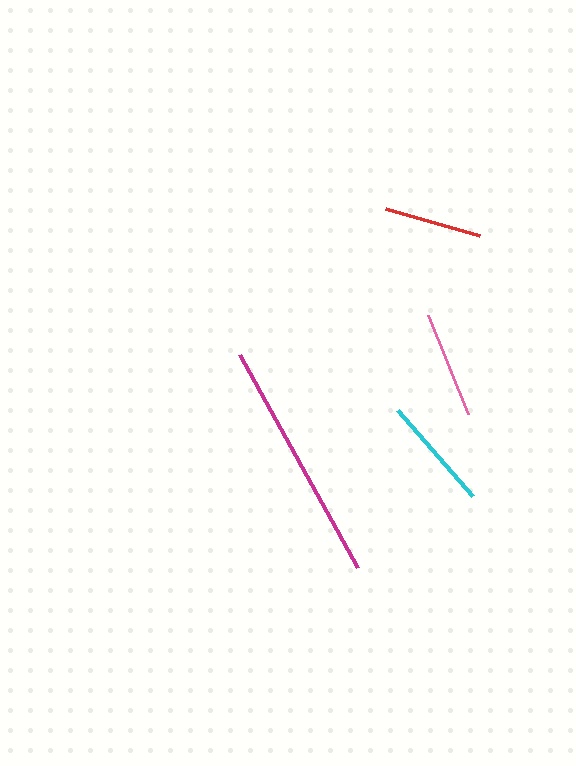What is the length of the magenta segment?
The magenta segment is approximately 244 pixels long.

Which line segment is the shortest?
The red line is the shortest at approximately 98 pixels.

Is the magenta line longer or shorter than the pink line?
The magenta line is longer than the pink line.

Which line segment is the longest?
The magenta line is the longest at approximately 244 pixels.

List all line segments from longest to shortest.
From longest to shortest: magenta, cyan, pink, red.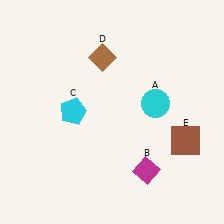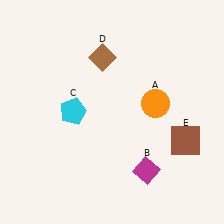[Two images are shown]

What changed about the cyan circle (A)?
In Image 1, A is cyan. In Image 2, it changed to orange.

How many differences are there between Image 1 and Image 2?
There is 1 difference between the two images.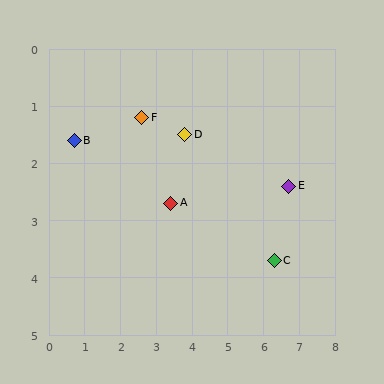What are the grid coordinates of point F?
Point F is at approximately (2.6, 1.2).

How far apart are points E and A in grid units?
Points E and A are about 3.3 grid units apart.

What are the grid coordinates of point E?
Point E is at approximately (6.7, 2.4).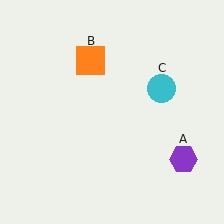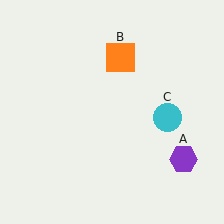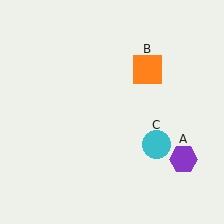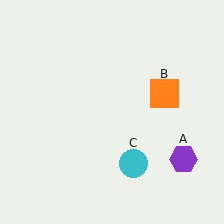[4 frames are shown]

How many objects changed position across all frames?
2 objects changed position: orange square (object B), cyan circle (object C).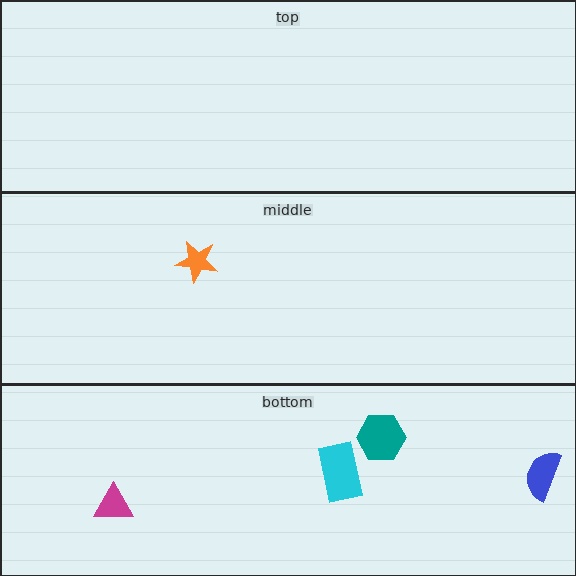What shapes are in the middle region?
The orange star.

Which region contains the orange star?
The middle region.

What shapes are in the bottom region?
The magenta triangle, the cyan rectangle, the blue semicircle, the teal hexagon.